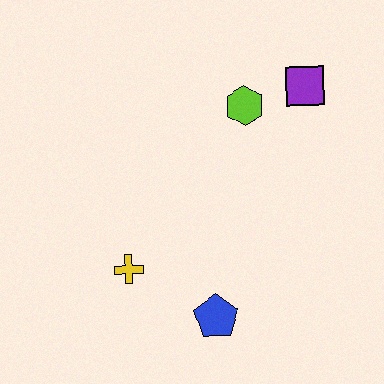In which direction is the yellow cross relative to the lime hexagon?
The yellow cross is below the lime hexagon.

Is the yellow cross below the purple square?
Yes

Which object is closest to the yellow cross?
The blue pentagon is closest to the yellow cross.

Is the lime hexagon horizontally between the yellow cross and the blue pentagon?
No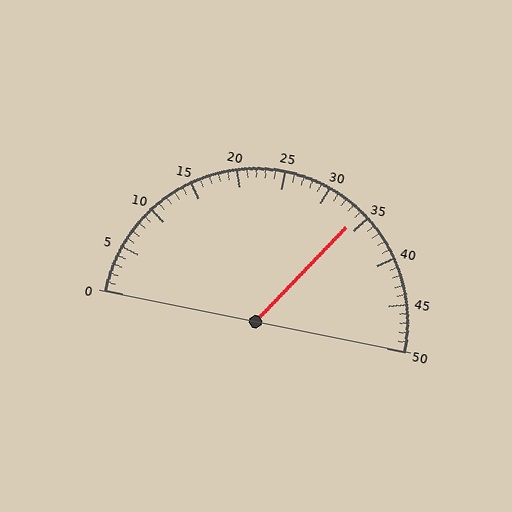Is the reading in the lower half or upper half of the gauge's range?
The reading is in the upper half of the range (0 to 50).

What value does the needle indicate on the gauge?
The needle indicates approximately 34.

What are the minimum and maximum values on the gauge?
The gauge ranges from 0 to 50.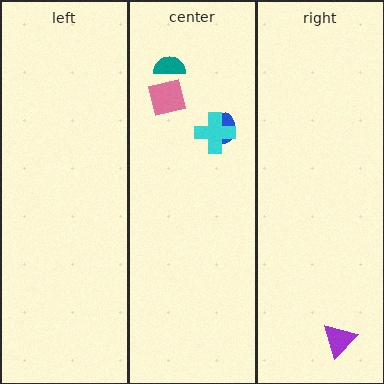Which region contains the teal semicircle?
The center region.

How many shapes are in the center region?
4.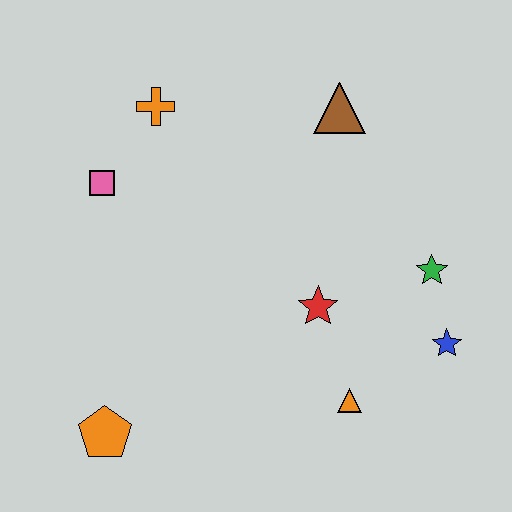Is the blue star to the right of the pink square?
Yes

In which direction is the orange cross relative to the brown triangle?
The orange cross is to the left of the brown triangle.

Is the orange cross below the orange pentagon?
No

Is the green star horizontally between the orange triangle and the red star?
No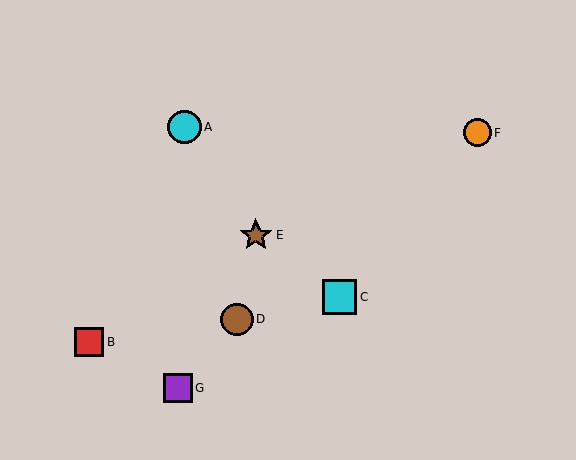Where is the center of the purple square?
The center of the purple square is at (178, 388).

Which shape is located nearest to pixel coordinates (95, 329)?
The red square (labeled B) at (89, 342) is nearest to that location.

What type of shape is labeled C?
Shape C is a cyan square.